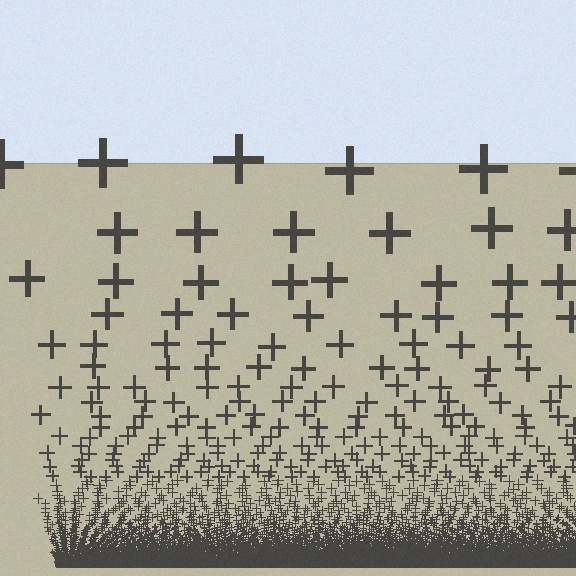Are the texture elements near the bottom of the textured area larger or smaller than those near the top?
Smaller. The gradient is inverted — elements near the bottom are smaller and denser.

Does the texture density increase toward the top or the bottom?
Density increases toward the bottom.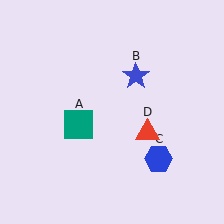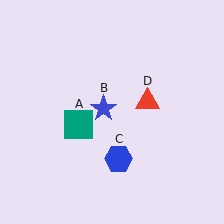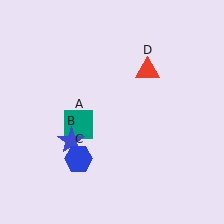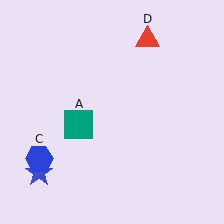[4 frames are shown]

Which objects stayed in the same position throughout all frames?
Teal square (object A) remained stationary.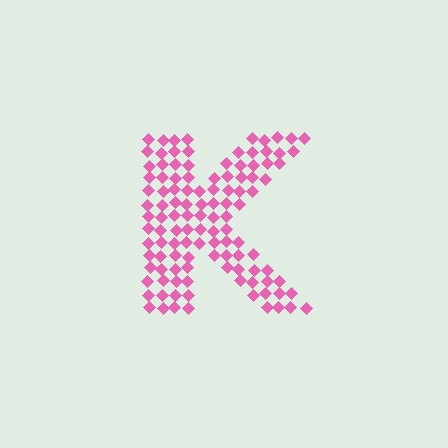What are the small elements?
The small elements are diamonds.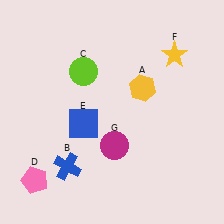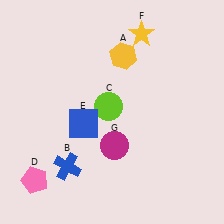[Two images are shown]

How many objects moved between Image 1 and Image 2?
3 objects moved between the two images.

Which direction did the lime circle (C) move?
The lime circle (C) moved down.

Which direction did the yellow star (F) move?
The yellow star (F) moved left.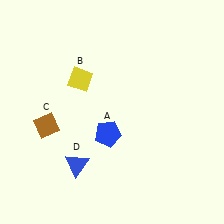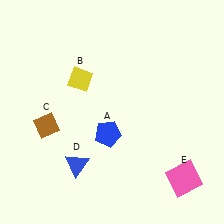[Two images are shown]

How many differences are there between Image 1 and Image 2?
There is 1 difference between the two images.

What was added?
A pink square (E) was added in Image 2.